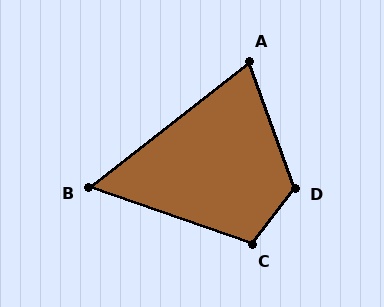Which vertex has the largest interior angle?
D, at approximately 123 degrees.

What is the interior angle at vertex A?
Approximately 72 degrees (acute).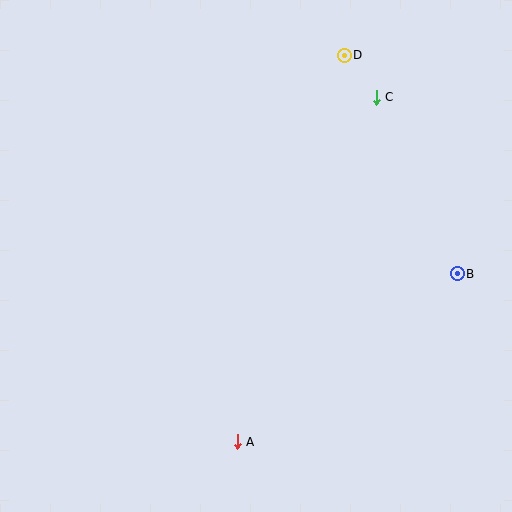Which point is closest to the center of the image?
Point A at (237, 442) is closest to the center.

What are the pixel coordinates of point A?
Point A is at (237, 442).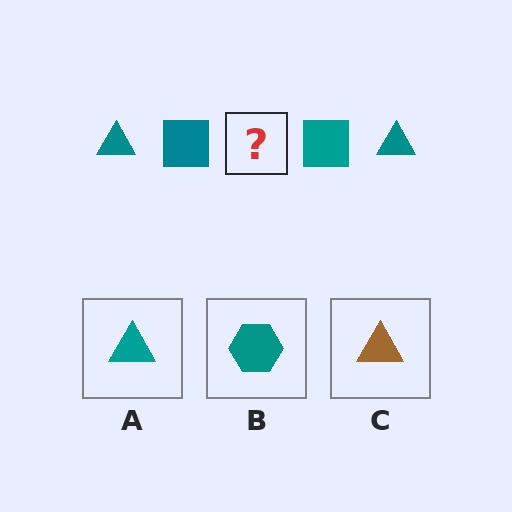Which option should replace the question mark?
Option A.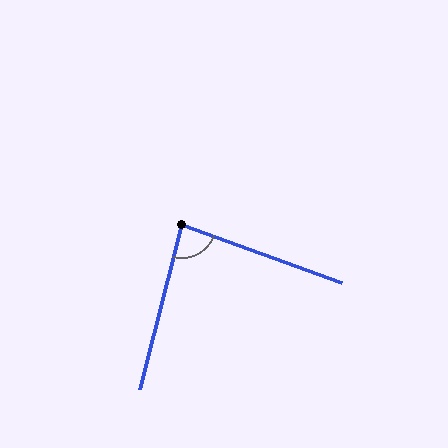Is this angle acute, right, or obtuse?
It is acute.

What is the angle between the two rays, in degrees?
Approximately 84 degrees.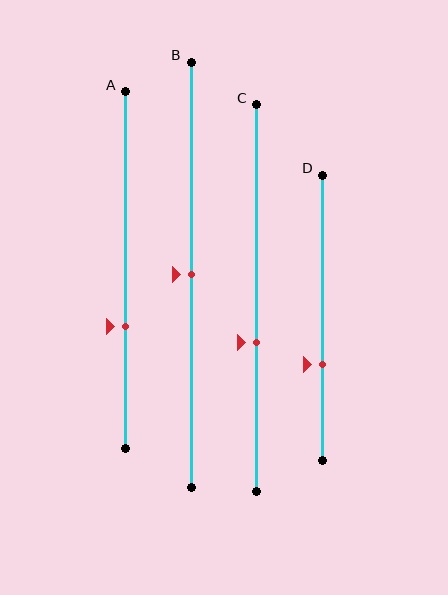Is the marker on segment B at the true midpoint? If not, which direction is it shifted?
Yes, the marker on segment B is at the true midpoint.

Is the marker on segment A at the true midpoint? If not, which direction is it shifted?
No, the marker on segment A is shifted downward by about 16% of the segment length.